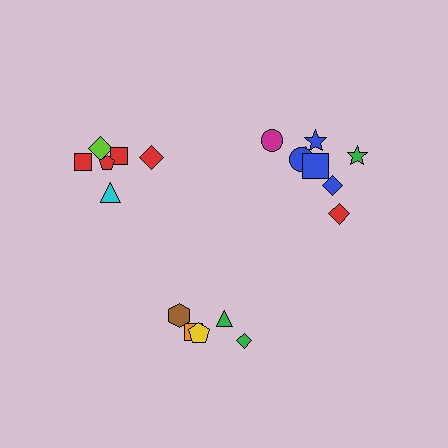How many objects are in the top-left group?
There are 6 objects.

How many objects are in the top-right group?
There are 8 objects.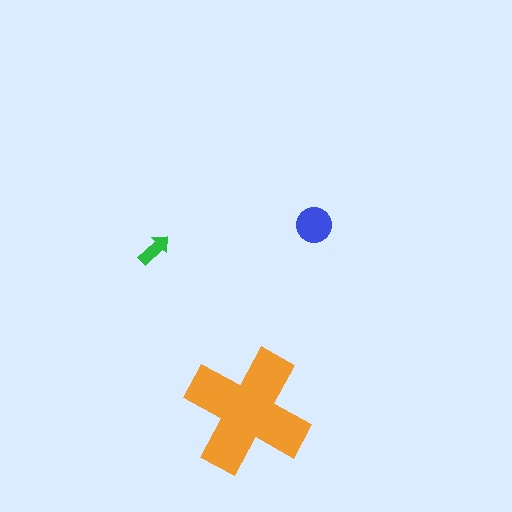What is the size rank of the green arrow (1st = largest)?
3rd.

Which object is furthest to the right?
The blue circle is rightmost.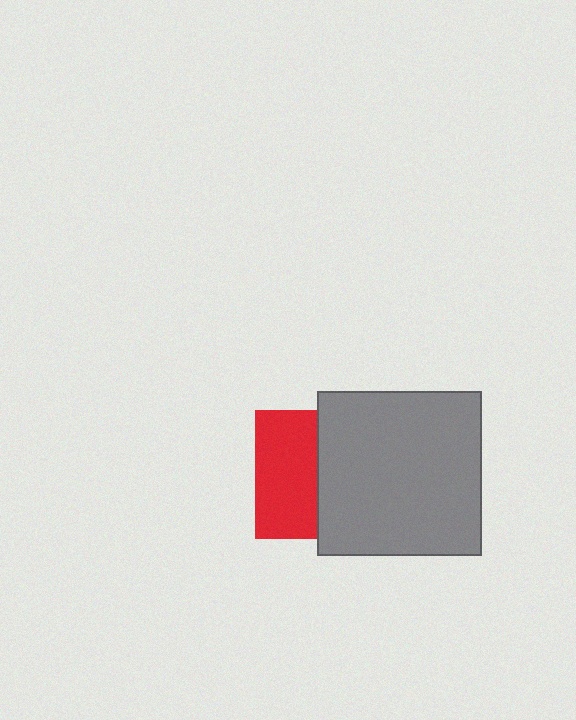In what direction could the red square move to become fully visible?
The red square could move left. That would shift it out from behind the gray square entirely.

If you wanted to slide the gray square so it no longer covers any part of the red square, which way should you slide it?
Slide it right — that is the most direct way to separate the two shapes.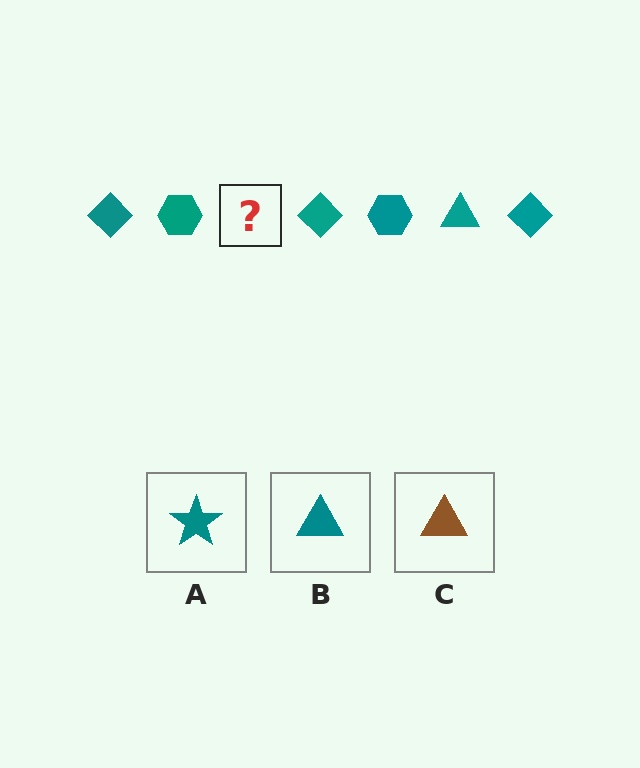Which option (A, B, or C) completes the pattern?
B.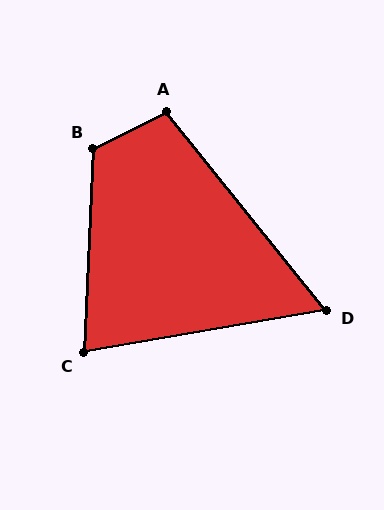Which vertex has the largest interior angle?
B, at approximately 119 degrees.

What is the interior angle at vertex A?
Approximately 102 degrees (obtuse).